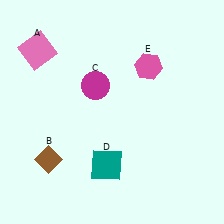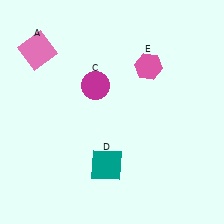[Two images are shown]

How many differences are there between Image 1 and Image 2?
There is 1 difference between the two images.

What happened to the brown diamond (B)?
The brown diamond (B) was removed in Image 2. It was in the bottom-left area of Image 1.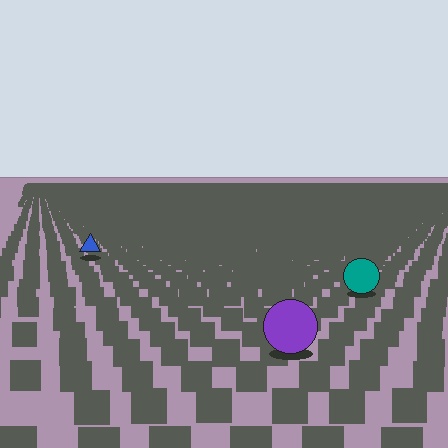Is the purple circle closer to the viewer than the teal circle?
Yes. The purple circle is closer — you can tell from the texture gradient: the ground texture is coarser near it.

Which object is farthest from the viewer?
The blue triangle is farthest from the viewer. It appears smaller and the ground texture around it is denser.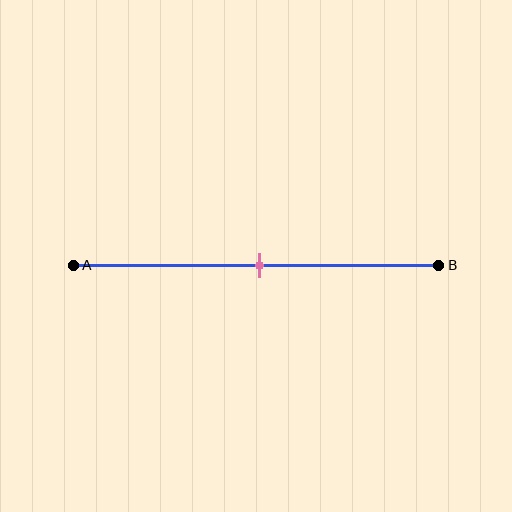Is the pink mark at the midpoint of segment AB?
Yes, the mark is approximately at the midpoint.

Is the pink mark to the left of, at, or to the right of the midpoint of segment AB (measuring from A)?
The pink mark is approximately at the midpoint of segment AB.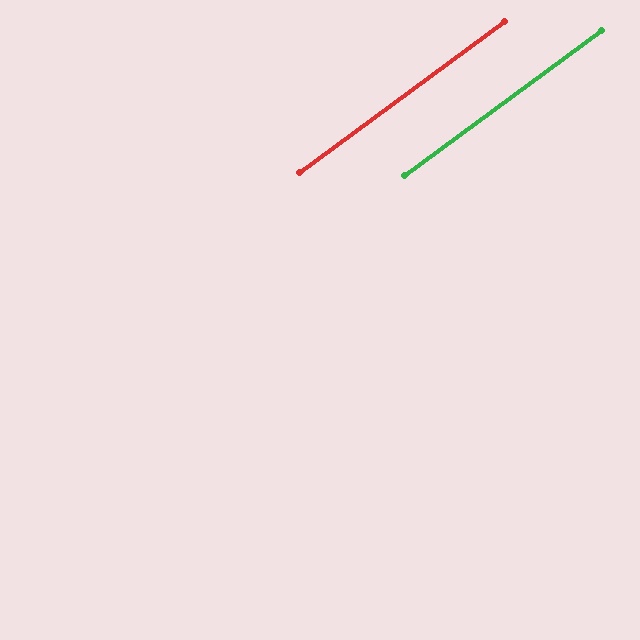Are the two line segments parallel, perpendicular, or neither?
Parallel — their directions differ by only 0.0°.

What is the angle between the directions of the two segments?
Approximately 0 degrees.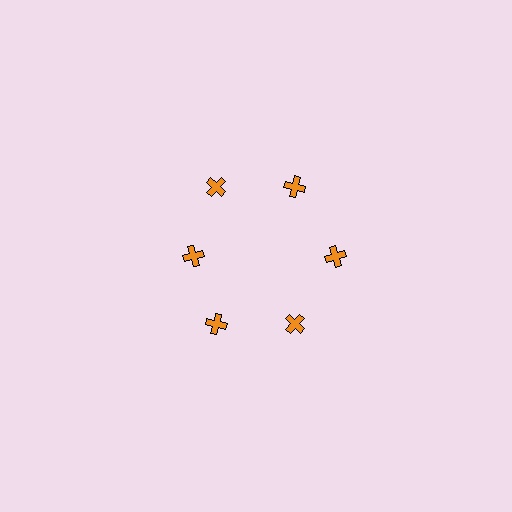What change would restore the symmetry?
The symmetry would be restored by moving it outward, back onto the ring so that all 6 crosses sit at equal angles and equal distance from the center.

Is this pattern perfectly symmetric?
No. The 6 orange crosses are arranged in a ring, but one element near the 9 o'clock position is pulled inward toward the center, breaking the 6-fold rotational symmetry.